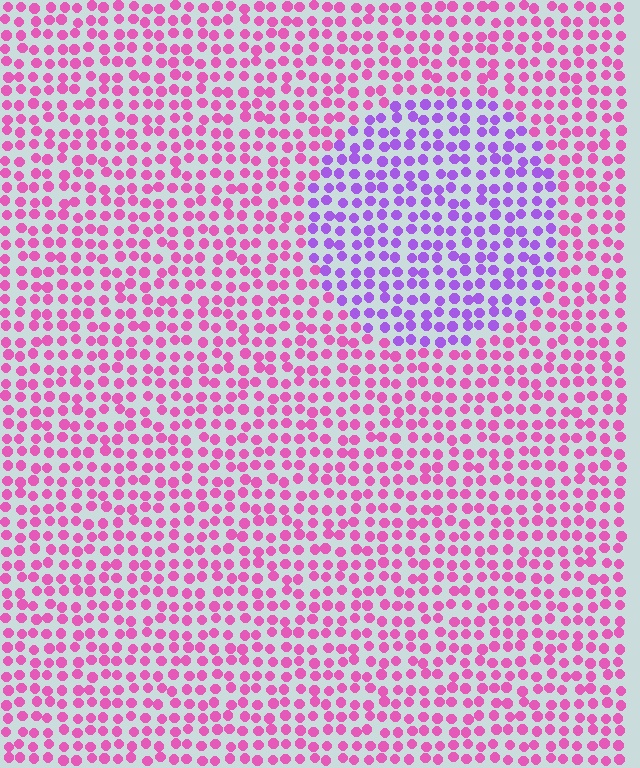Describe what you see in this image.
The image is filled with small pink elements in a uniform arrangement. A circle-shaped region is visible where the elements are tinted to a slightly different hue, forming a subtle color boundary.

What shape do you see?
I see a circle.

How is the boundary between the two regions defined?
The boundary is defined purely by a slight shift in hue (about 46 degrees). Spacing, size, and orientation are identical on both sides.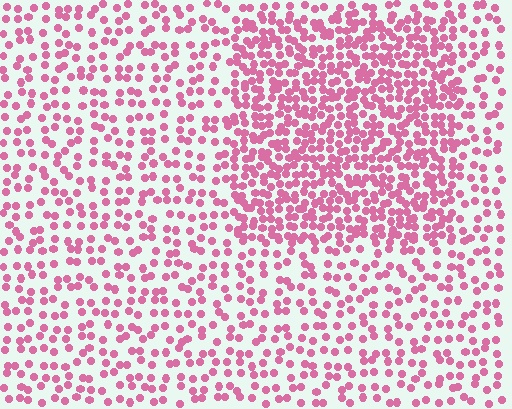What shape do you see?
I see a rectangle.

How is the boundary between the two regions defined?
The boundary is defined by a change in element density (approximately 2.1x ratio). All elements are the same color, size, and shape.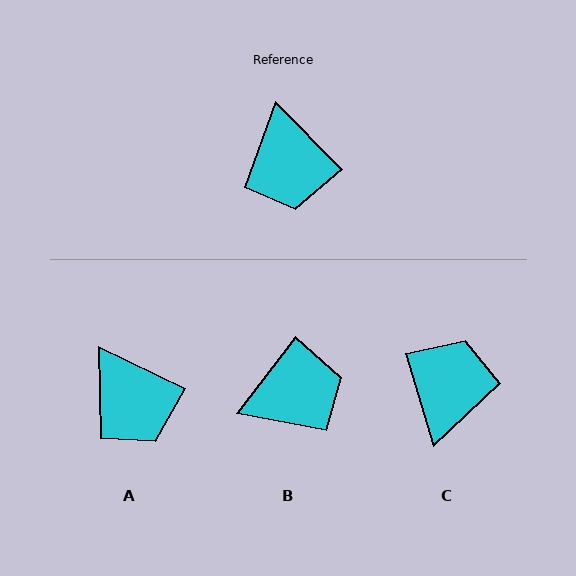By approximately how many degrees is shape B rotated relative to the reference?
Approximately 98 degrees counter-clockwise.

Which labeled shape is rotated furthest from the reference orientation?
C, about 152 degrees away.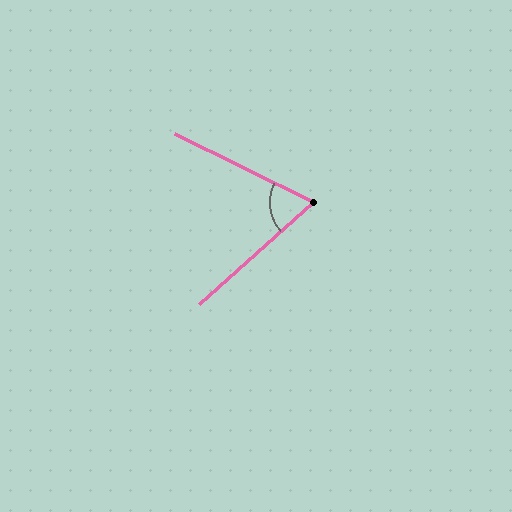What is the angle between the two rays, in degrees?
Approximately 68 degrees.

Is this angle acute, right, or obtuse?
It is acute.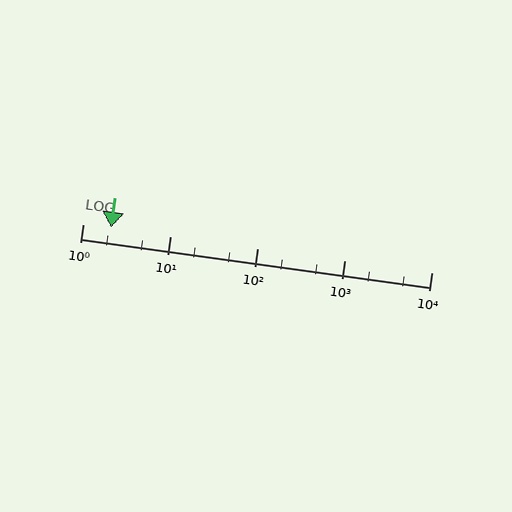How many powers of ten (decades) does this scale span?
The scale spans 4 decades, from 1 to 10000.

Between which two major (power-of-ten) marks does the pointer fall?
The pointer is between 1 and 10.